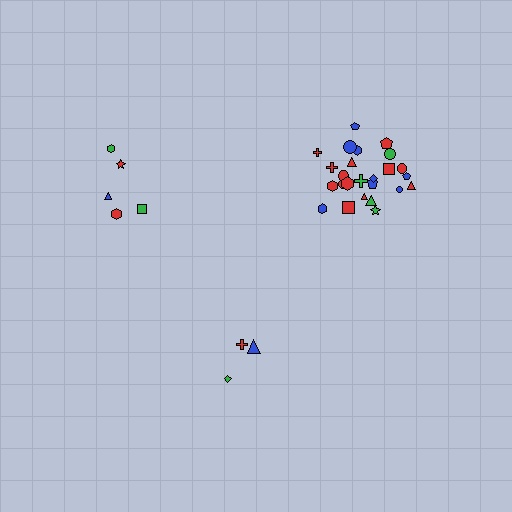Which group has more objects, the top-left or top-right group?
The top-right group.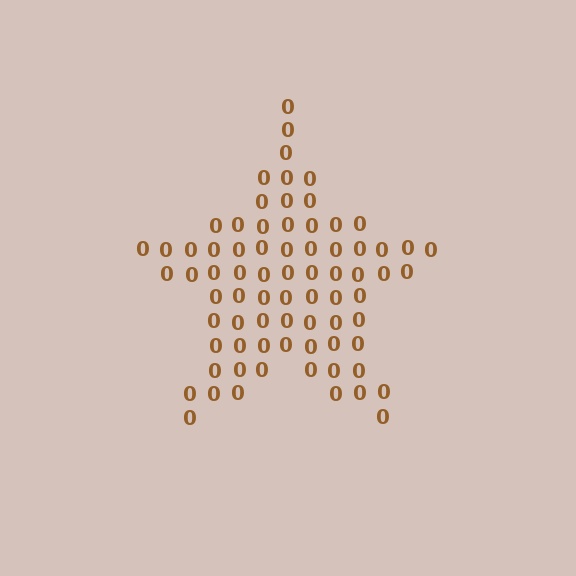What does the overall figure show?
The overall figure shows a star.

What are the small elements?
The small elements are digit 0's.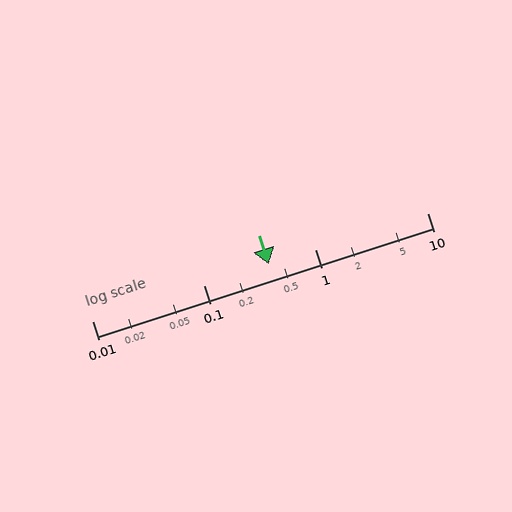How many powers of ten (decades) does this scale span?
The scale spans 3 decades, from 0.01 to 10.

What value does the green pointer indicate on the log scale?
The pointer indicates approximately 0.38.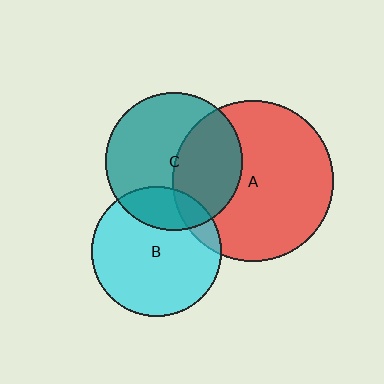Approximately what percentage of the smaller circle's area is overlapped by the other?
Approximately 10%.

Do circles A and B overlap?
Yes.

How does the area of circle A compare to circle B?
Approximately 1.5 times.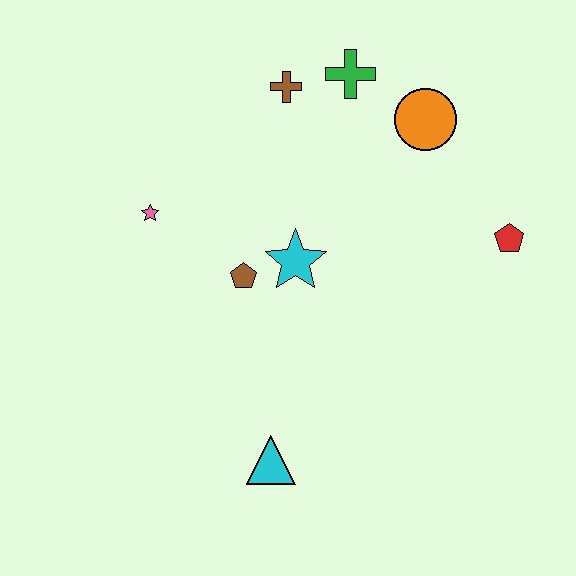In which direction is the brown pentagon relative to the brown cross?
The brown pentagon is below the brown cross.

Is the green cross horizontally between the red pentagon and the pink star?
Yes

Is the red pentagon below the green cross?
Yes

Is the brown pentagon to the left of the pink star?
No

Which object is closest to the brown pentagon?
The cyan star is closest to the brown pentagon.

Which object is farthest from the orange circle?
The cyan triangle is farthest from the orange circle.